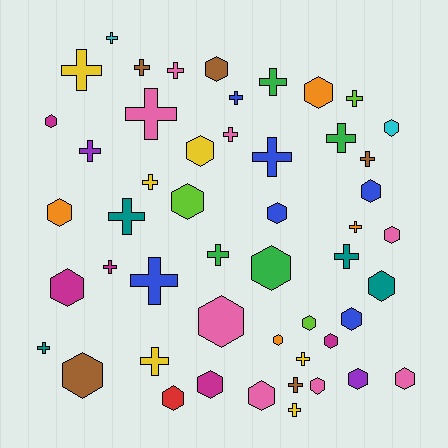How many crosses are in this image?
There are 25 crosses.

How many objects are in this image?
There are 50 objects.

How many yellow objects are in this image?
There are 6 yellow objects.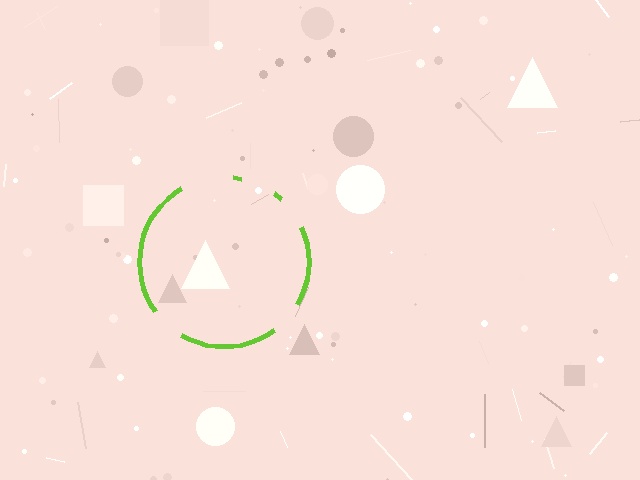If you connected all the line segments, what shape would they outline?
They would outline a circle.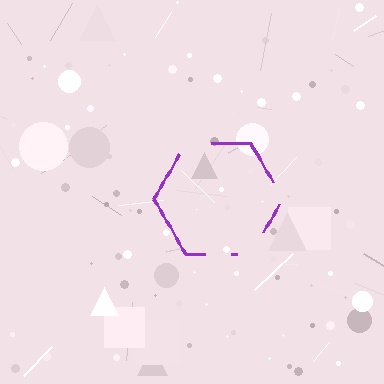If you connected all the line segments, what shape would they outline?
They would outline a hexagon.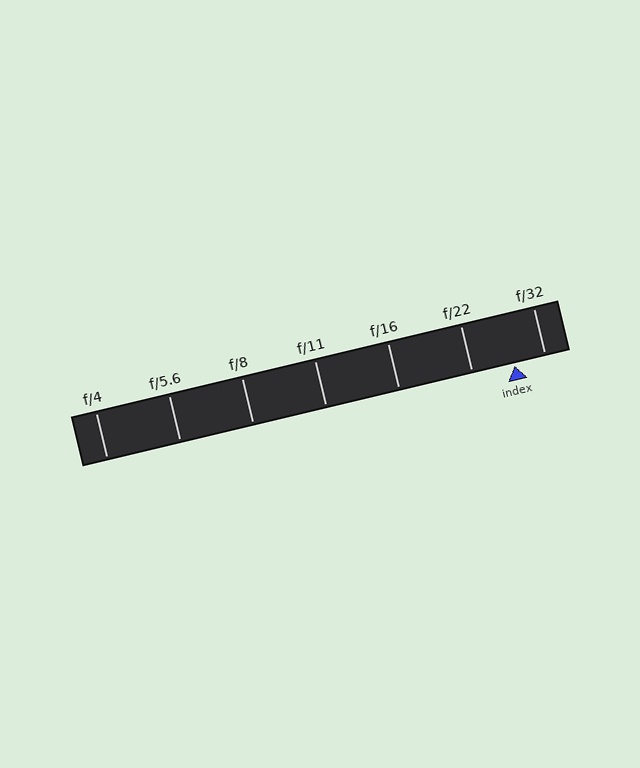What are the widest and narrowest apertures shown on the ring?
The widest aperture shown is f/4 and the narrowest is f/32.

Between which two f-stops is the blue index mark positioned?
The index mark is between f/22 and f/32.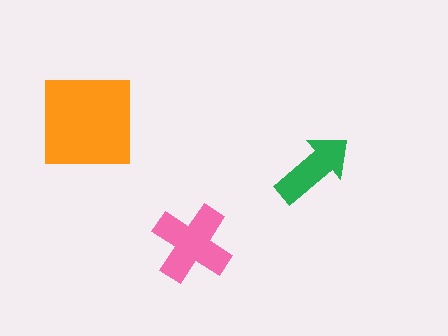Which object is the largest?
The orange square.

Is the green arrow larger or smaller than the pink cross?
Smaller.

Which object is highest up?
The orange square is topmost.